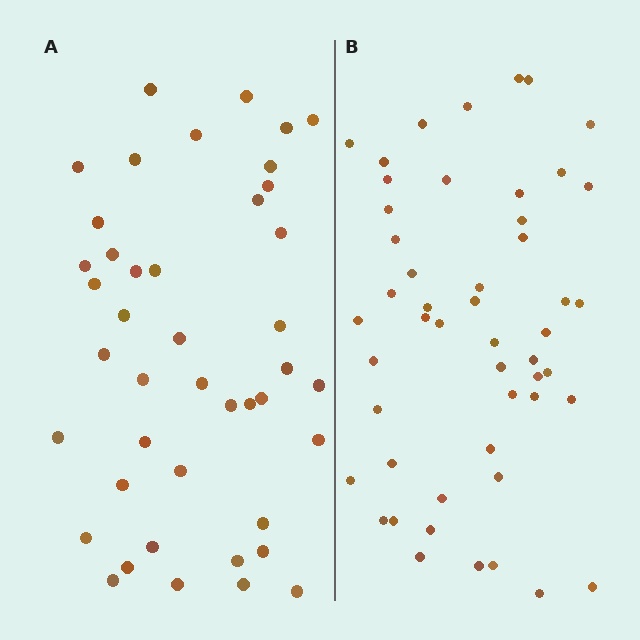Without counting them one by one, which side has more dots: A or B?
Region B (the right region) has more dots.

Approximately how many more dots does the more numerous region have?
Region B has roughly 8 or so more dots than region A.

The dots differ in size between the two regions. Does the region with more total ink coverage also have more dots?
No. Region A has more total ink coverage because its dots are larger, but region B actually contains more individual dots. Total area can be misleading — the number of items is what matters here.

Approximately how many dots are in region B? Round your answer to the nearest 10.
About 50 dots.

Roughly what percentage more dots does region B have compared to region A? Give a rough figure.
About 15% more.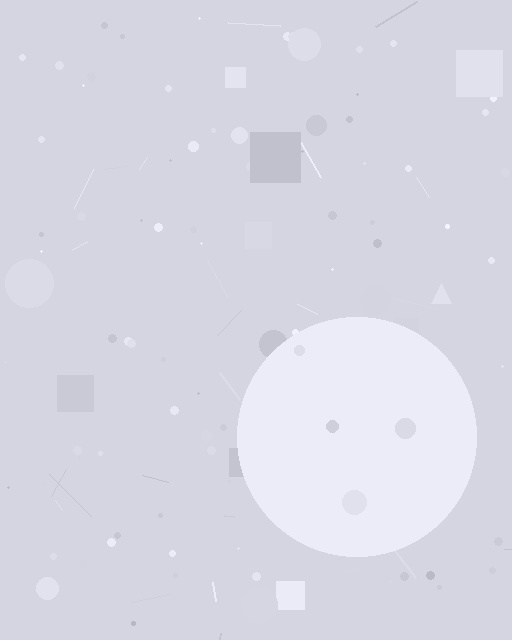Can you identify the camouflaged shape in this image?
The camouflaged shape is a circle.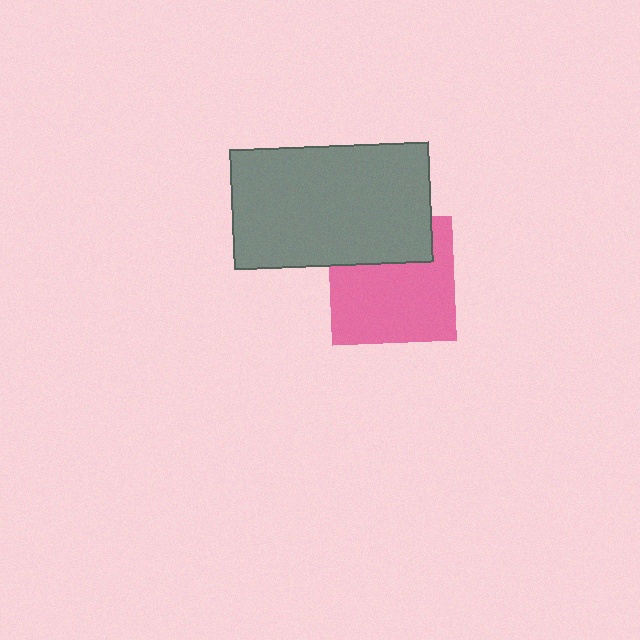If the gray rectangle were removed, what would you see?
You would see the complete pink square.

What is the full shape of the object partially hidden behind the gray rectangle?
The partially hidden object is a pink square.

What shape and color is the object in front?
The object in front is a gray rectangle.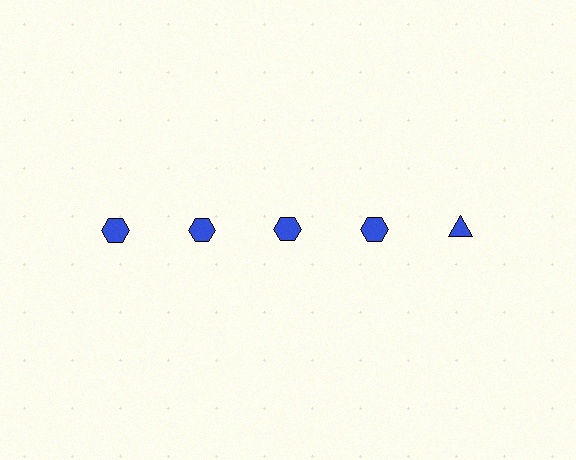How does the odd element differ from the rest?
It has a different shape: triangle instead of hexagon.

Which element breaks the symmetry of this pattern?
The blue triangle in the top row, rightmost column breaks the symmetry. All other shapes are blue hexagons.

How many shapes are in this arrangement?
There are 5 shapes arranged in a grid pattern.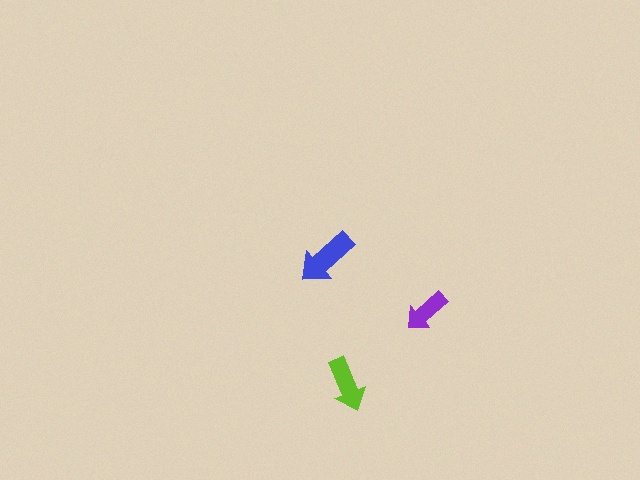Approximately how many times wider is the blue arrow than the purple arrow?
About 1.5 times wider.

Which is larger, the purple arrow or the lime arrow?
The lime one.